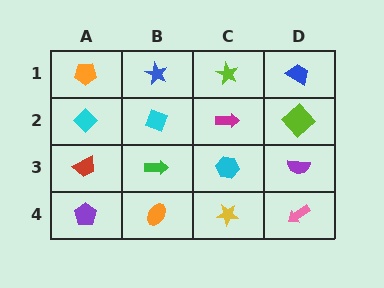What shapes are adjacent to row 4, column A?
A red trapezoid (row 3, column A), an orange ellipse (row 4, column B).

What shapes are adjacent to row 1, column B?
A cyan diamond (row 2, column B), an orange pentagon (row 1, column A), a lime star (row 1, column C).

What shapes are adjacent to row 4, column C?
A cyan hexagon (row 3, column C), an orange ellipse (row 4, column B), a pink arrow (row 4, column D).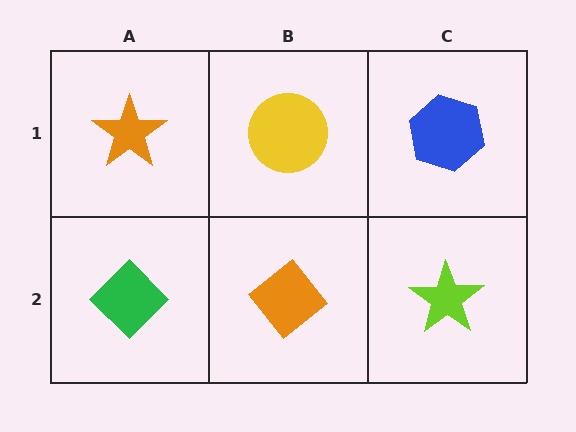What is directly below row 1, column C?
A lime star.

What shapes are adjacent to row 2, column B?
A yellow circle (row 1, column B), a green diamond (row 2, column A), a lime star (row 2, column C).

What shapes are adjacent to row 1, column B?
An orange diamond (row 2, column B), an orange star (row 1, column A), a blue hexagon (row 1, column C).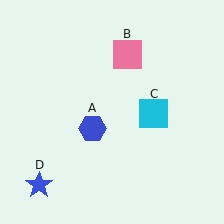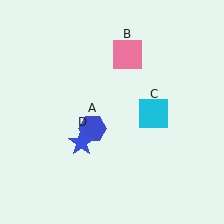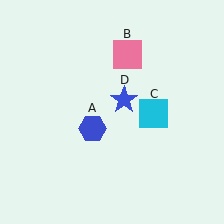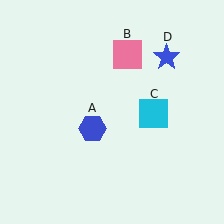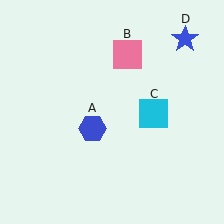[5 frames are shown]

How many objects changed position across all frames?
1 object changed position: blue star (object D).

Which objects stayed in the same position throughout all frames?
Blue hexagon (object A) and pink square (object B) and cyan square (object C) remained stationary.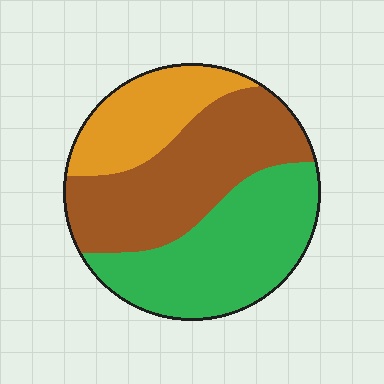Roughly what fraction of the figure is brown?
Brown takes up about two fifths (2/5) of the figure.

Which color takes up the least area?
Orange, at roughly 20%.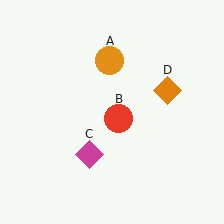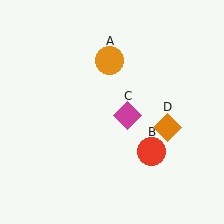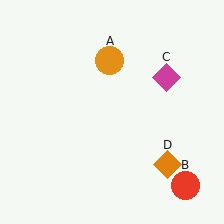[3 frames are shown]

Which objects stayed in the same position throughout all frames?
Orange circle (object A) remained stationary.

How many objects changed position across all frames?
3 objects changed position: red circle (object B), magenta diamond (object C), orange diamond (object D).